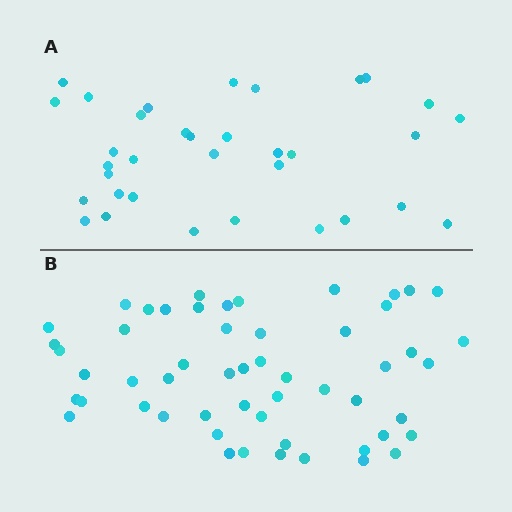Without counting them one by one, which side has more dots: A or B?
Region B (the bottom region) has more dots.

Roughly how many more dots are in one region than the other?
Region B has approximately 20 more dots than region A.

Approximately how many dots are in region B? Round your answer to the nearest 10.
About 50 dots. (The exact count is 54, which rounds to 50.)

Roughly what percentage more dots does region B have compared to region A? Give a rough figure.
About 60% more.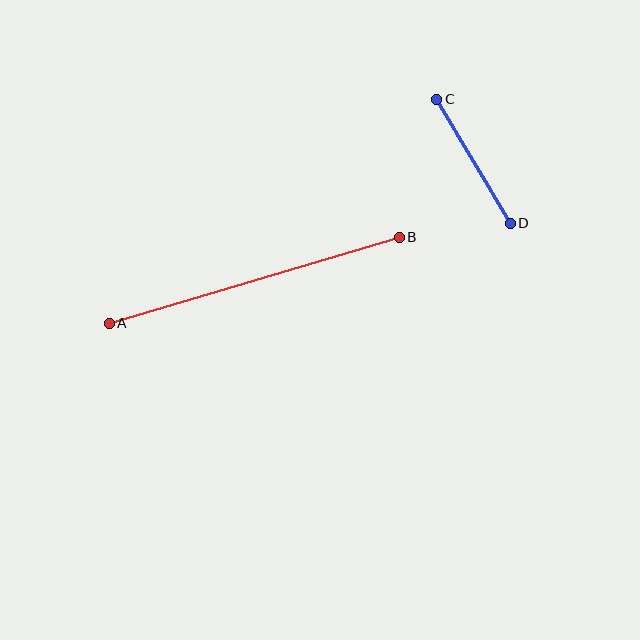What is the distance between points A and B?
The distance is approximately 302 pixels.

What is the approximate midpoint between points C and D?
The midpoint is at approximately (474, 161) pixels.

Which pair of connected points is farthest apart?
Points A and B are farthest apart.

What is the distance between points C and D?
The distance is approximately 144 pixels.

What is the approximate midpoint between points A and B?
The midpoint is at approximately (254, 280) pixels.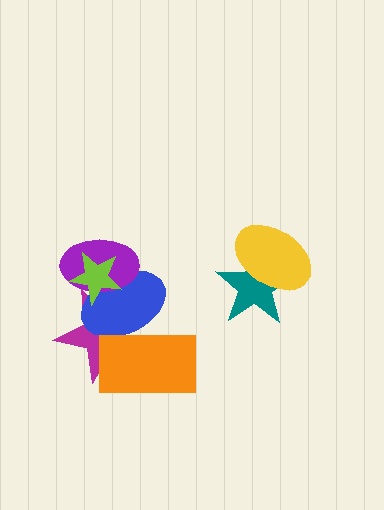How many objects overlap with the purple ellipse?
3 objects overlap with the purple ellipse.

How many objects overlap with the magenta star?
4 objects overlap with the magenta star.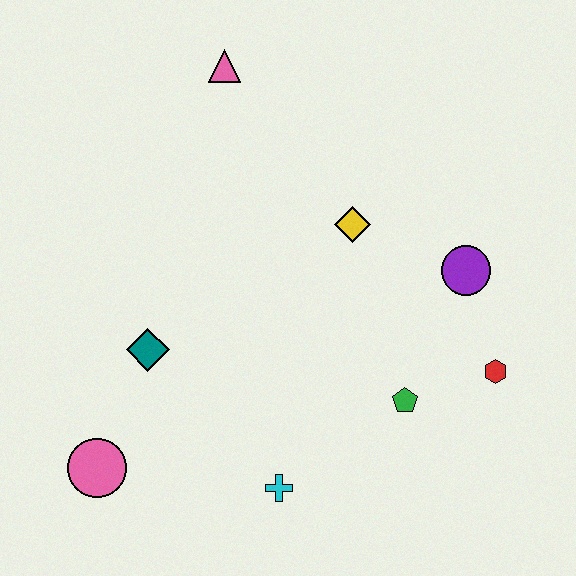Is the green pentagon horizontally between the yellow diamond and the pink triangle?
No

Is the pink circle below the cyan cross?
No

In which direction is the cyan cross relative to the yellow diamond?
The cyan cross is below the yellow diamond.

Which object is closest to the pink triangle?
The yellow diamond is closest to the pink triangle.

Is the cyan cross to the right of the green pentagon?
No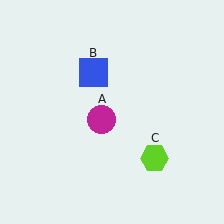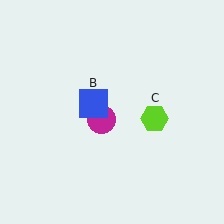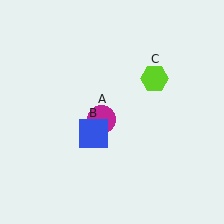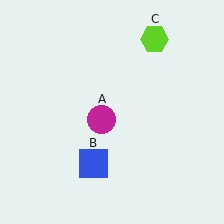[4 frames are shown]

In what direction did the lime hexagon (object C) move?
The lime hexagon (object C) moved up.